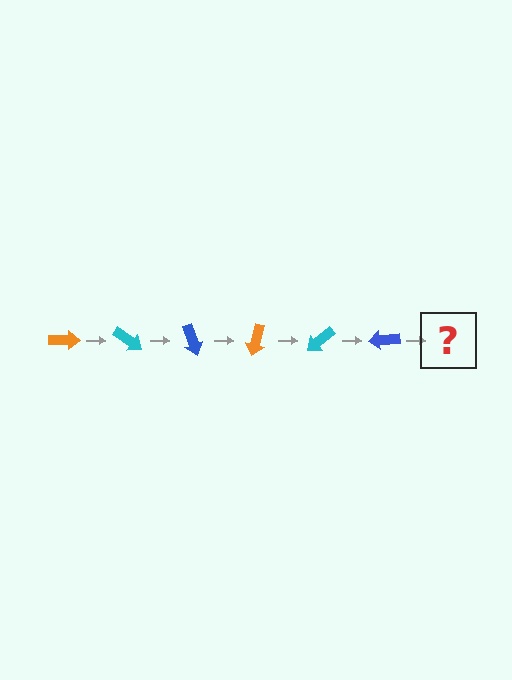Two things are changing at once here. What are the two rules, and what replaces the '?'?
The two rules are that it rotates 35 degrees each step and the color cycles through orange, cyan, and blue. The '?' should be an orange arrow, rotated 210 degrees from the start.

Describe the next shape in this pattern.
It should be an orange arrow, rotated 210 degrees from the start.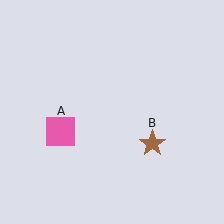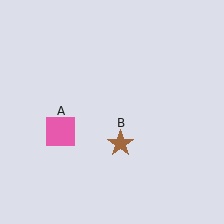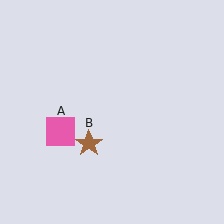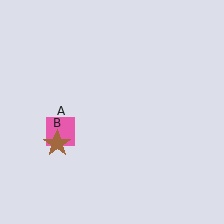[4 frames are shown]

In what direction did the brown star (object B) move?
The brown star (object B) moved left.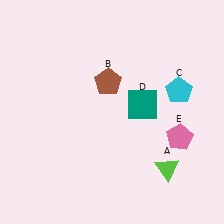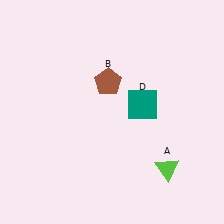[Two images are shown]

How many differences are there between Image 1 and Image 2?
There are 2 differences between the two images.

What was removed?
The pink pentagon (E), the cyan pentagon (C) were removed in Image 2.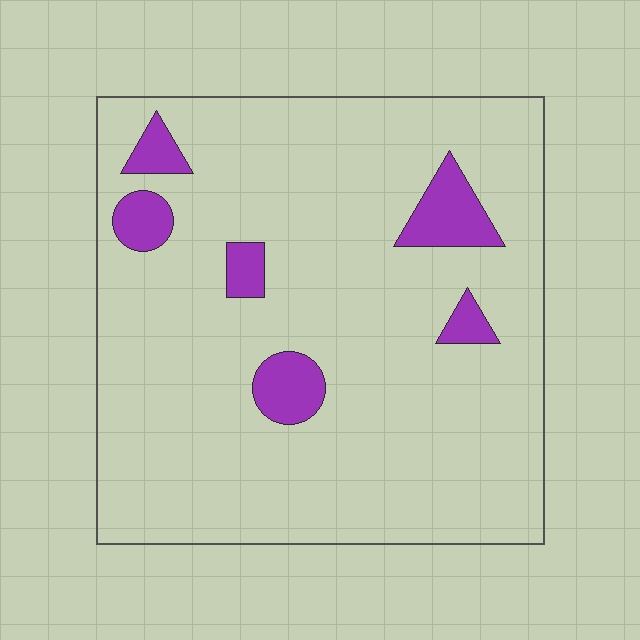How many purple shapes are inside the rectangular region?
6.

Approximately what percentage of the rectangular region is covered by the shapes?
Approximately 10%.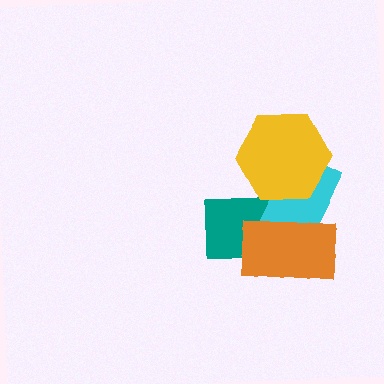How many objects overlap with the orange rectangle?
2 objects overlap with the orange rectangle.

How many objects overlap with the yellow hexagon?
2 objects overlap with the yellow hexagon.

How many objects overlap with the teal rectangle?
3 objects overlap with the teal rectangle.